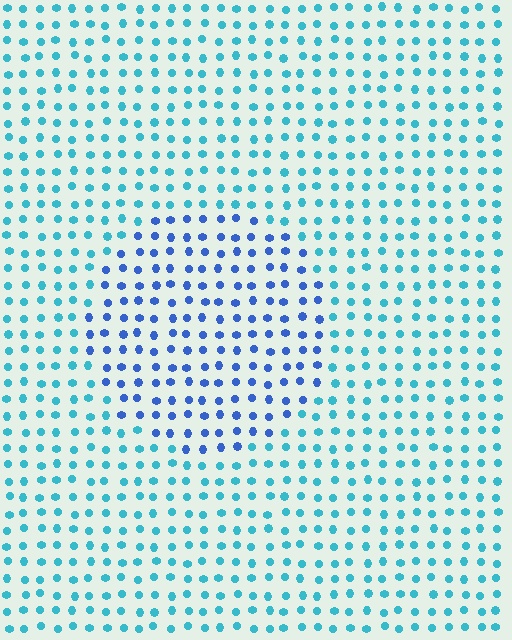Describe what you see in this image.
The image is filled with small cyan elements in a uniform arrangement. A circle-shaped region is visible where the elements are tinted to a slightly different hue, forming a subtle color boundary.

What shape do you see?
I see a circle.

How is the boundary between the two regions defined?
The boundary is defined purely by a slight shift in hue (about 37 degrees). Spacing, size, and orientation are identical on both sides.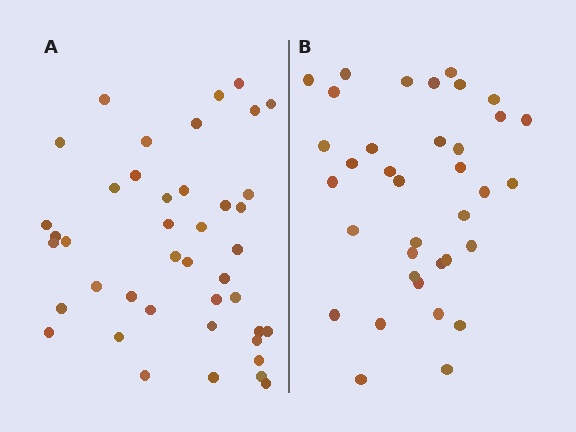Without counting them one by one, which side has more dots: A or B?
Region A (the left region) has more dots.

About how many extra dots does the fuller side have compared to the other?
Region A has about 6 more dots than region B.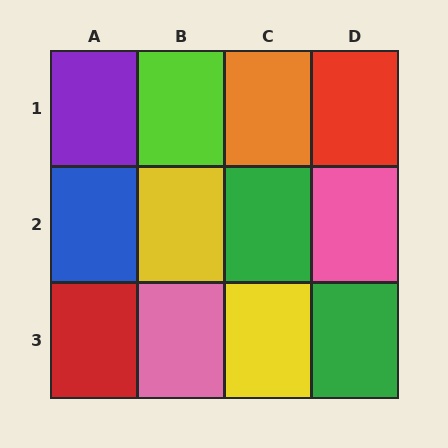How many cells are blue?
1 cell is blue.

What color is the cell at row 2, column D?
Pink.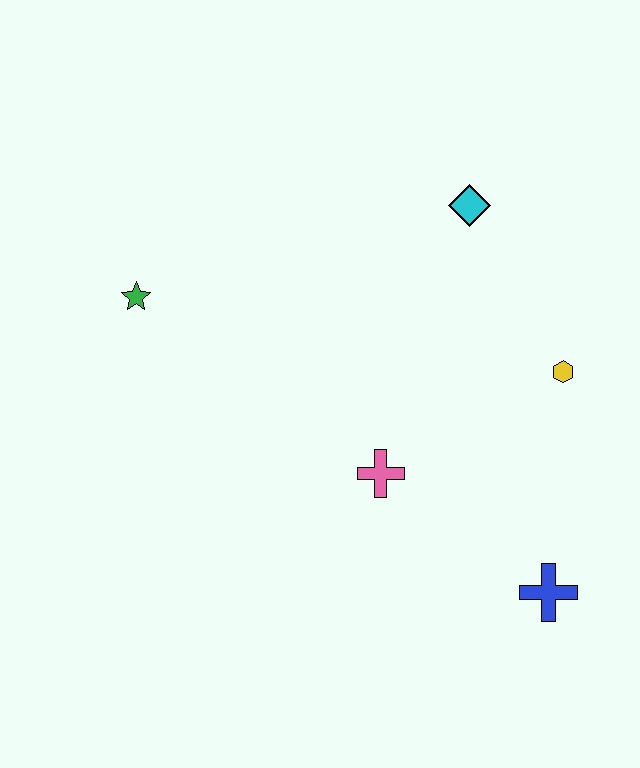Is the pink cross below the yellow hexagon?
Yes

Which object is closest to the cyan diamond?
The yellow hexagon is closest to the cyan diamond.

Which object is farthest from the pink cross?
The green star is farthest from the pink cross.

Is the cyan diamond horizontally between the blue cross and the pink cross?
Yes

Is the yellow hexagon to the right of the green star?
Yes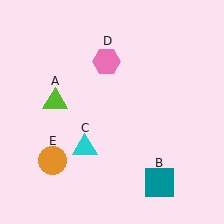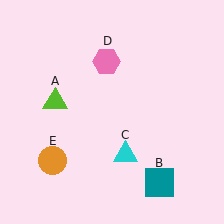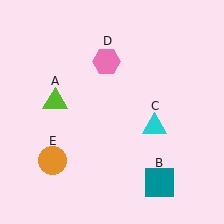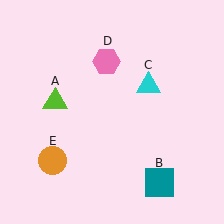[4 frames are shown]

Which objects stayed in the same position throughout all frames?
Lime triangle (object A) and teal square (object B) and pink hexagon (object D) and orange circle (object E) remained stationary.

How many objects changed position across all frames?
1 object changed position: cyan triangle (object C).